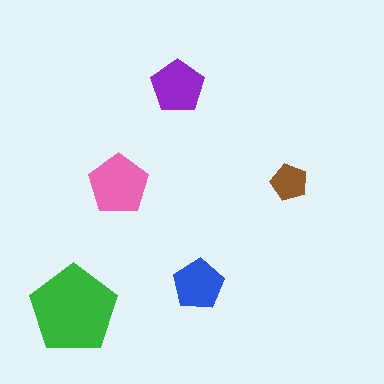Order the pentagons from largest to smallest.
the green one, the pink one, the purple one, the blue one, the brown one.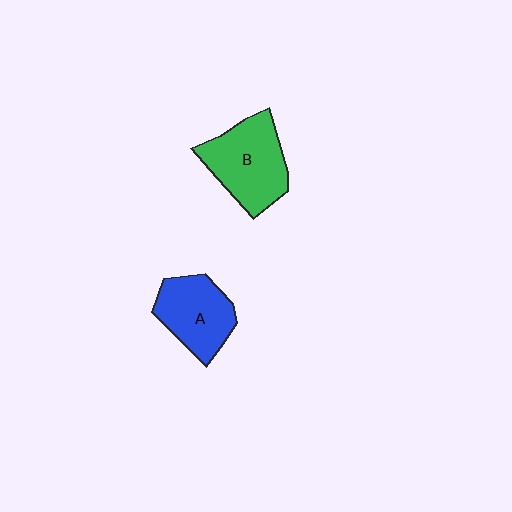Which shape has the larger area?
Shape B (green).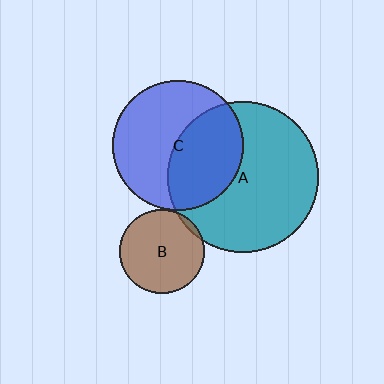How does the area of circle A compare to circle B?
Approximately 3.2 times.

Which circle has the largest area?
Circle A (teal).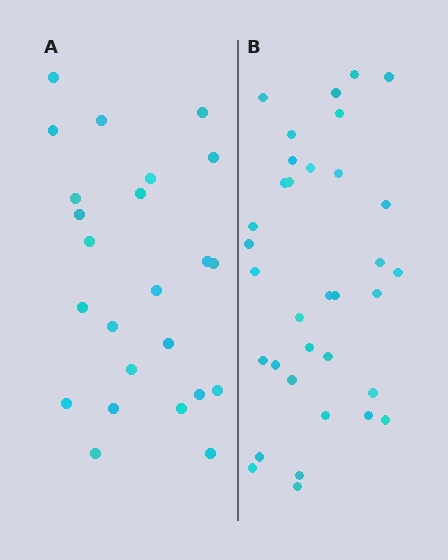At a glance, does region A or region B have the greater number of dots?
Region B (the right region) has more dots.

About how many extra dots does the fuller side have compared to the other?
Region B has roughly 10 or so more dots than region A.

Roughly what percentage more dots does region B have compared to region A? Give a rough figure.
About 40% more.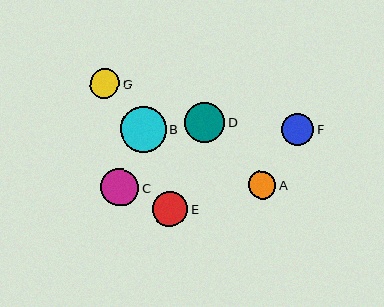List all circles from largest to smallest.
From largest to smallest: B, D, C, E, F, G, A.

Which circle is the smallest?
Circle A is the smallest with a size of approximately 28 pixels.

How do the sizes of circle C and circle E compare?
Circle C and circle E are approximately the same size.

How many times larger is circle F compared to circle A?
Circle F is approximately 1.2 times the size of circle A.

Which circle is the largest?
Circle B is the largest with a size of approximately 45 pixels.